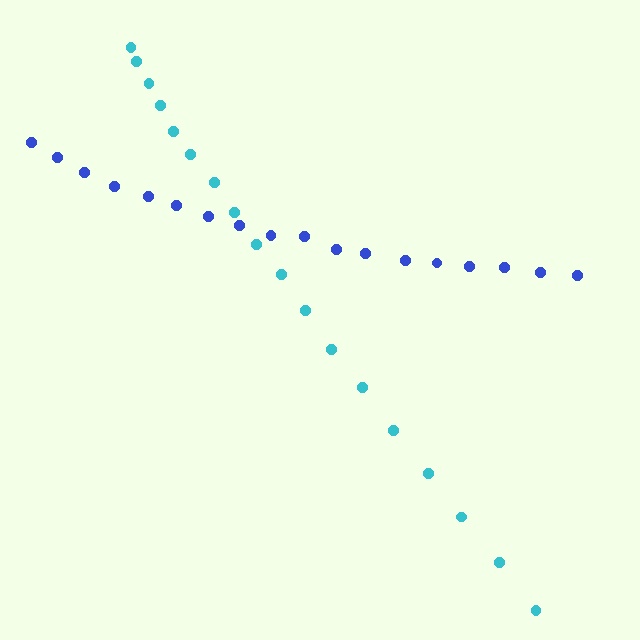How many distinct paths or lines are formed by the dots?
There are 2 distinct paths.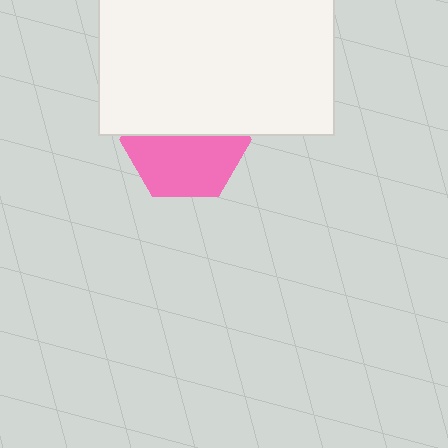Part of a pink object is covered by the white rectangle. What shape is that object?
It is a hexagon.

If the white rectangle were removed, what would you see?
You would see the complete pink hexagon.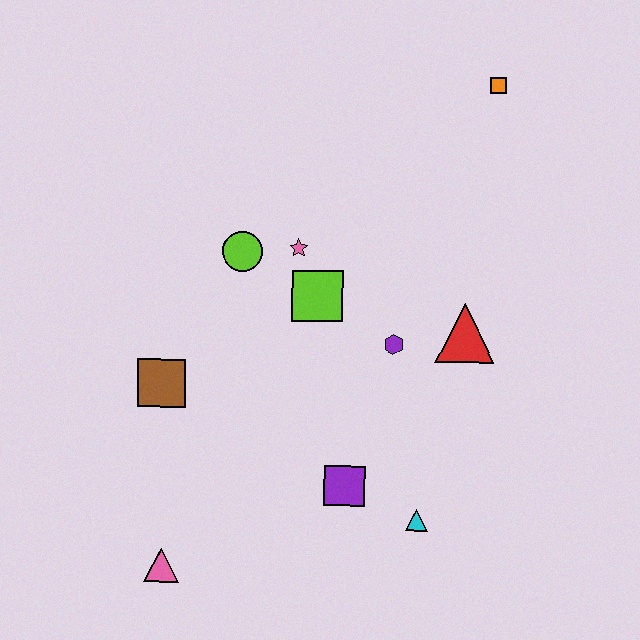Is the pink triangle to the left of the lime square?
Yes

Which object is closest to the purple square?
The cyan triangle is closest to the purple square.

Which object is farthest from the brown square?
The orange square is farthest from the brown square.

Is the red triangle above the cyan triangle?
Yes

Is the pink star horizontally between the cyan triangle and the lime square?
No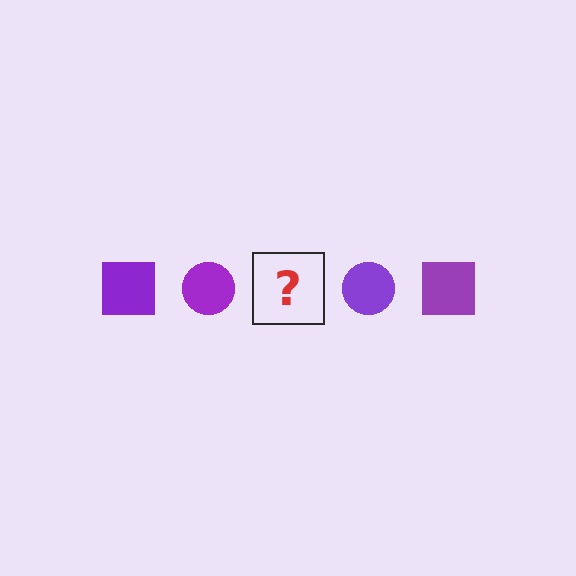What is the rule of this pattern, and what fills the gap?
The rule is that the pattern cycles through square, circle shapes in purple. The gap should be filled with a purple square.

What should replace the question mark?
The question mark should be replaced with a purple square.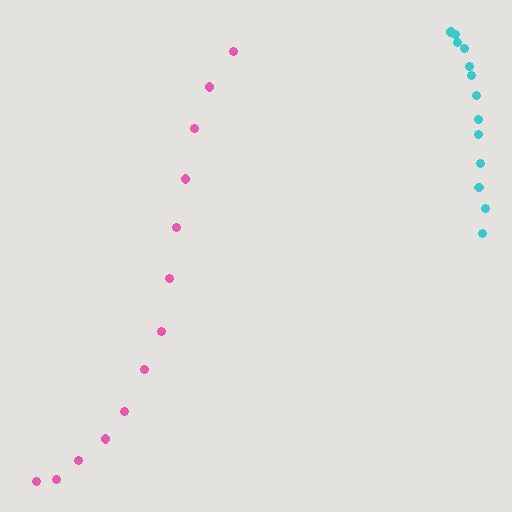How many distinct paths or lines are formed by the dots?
There are 2 distinct paths.